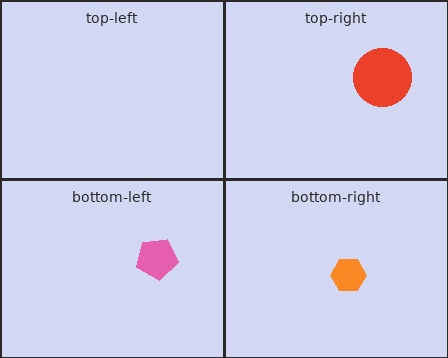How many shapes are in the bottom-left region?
1.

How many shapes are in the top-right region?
1.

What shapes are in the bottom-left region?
The pink pentagon.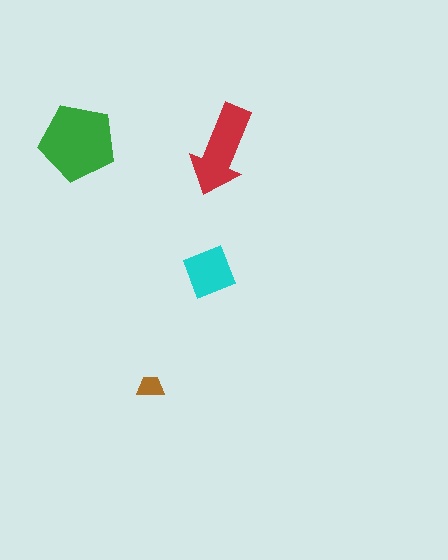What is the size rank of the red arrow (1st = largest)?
2nd.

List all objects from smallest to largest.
The brown trapezoid, the cyan diamond, the red arrow, the green pentagon.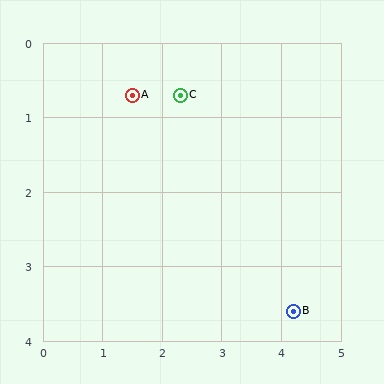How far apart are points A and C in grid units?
Points A and C are about 0.8 grid units apart.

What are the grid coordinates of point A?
Point A is at approximately (1.5, 0.7).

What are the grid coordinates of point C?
Point C is at approximately (2.3, 0.7).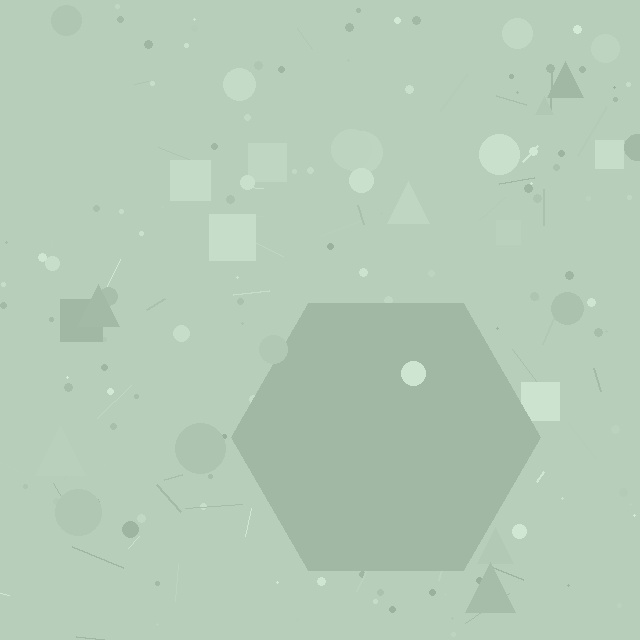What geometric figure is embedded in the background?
A hexagon is embedded in the background.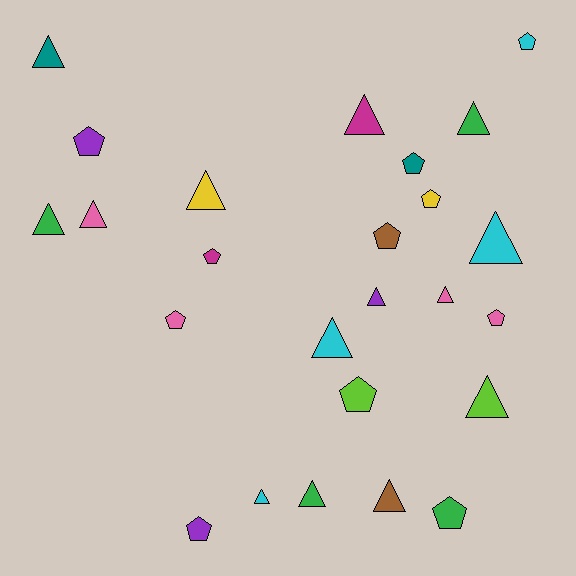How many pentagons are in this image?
There are 11 pentagons.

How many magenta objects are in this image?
There are 2 magenta objects.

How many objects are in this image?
There are 25 objects.